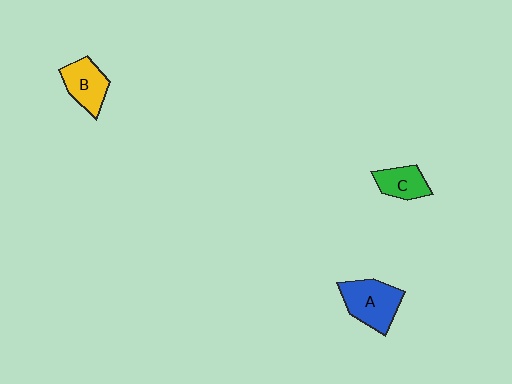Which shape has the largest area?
Shape A (blue).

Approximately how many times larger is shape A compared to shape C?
Approximately 1.6 times.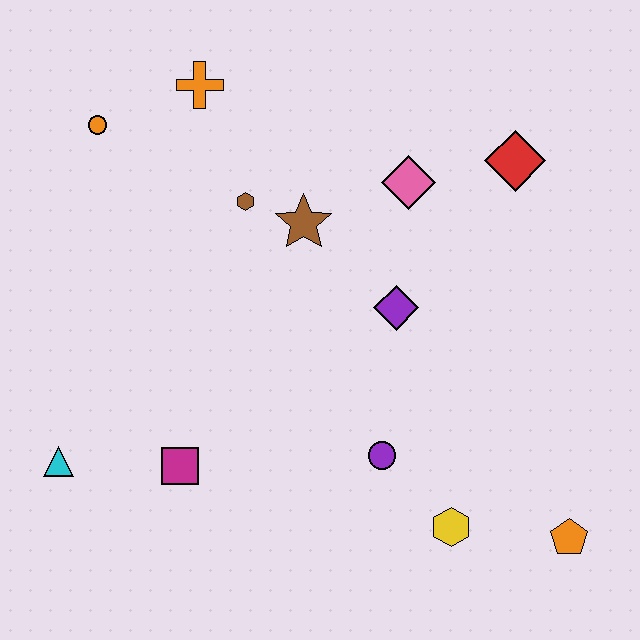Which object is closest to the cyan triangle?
The magenta square is closest to the cyan triangle.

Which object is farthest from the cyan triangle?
The red diamond is farthest from the cyan triangle.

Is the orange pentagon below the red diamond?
Yes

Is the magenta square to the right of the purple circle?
No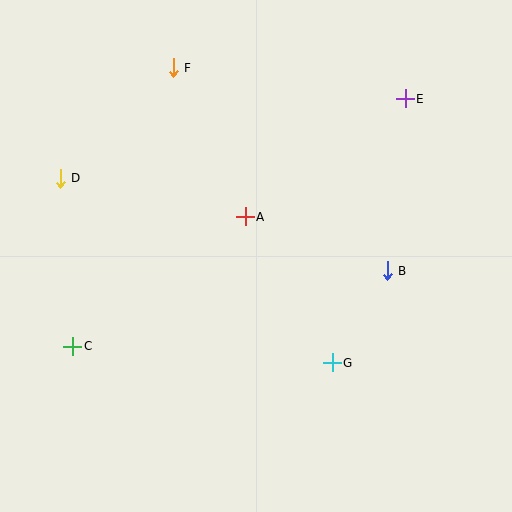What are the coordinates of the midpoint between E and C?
The midpoint between E and C is at (239, 222).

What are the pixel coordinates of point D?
Point D is at (60, 178).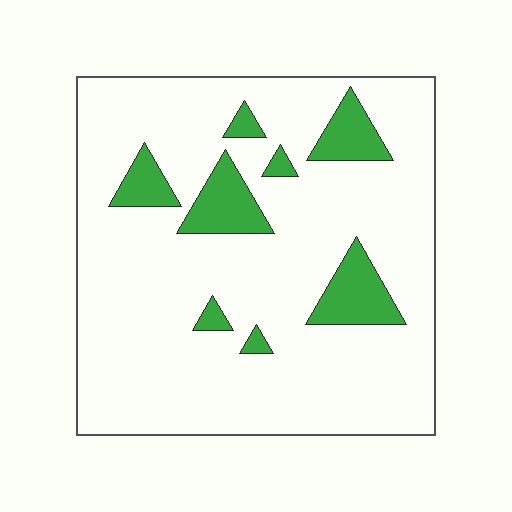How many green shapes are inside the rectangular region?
8.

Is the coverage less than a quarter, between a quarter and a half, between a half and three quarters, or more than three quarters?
Less than a quarter.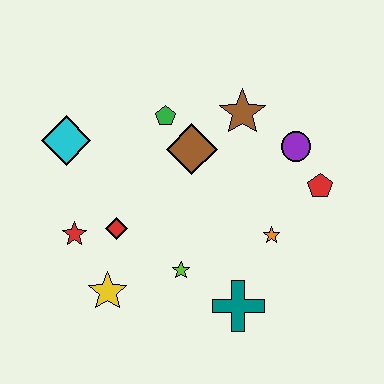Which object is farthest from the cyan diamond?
The red pentagon is farthest from the cyan diamond.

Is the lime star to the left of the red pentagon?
Yes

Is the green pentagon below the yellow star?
No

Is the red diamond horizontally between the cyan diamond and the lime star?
Yes